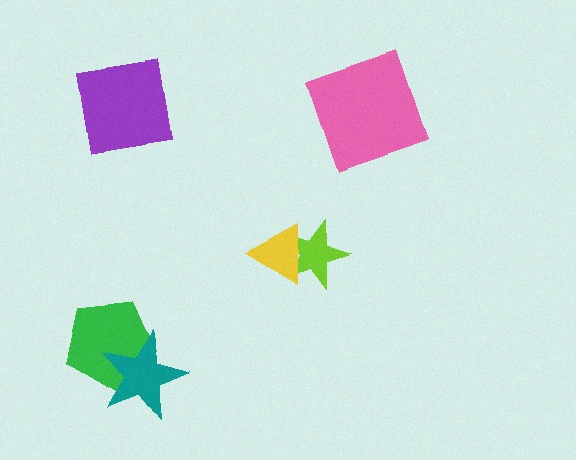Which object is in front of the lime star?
The yellow triangle is in front of the lime star.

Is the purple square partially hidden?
No, no other shape covers it.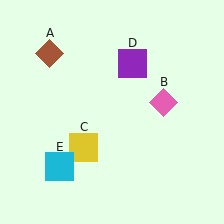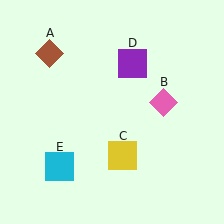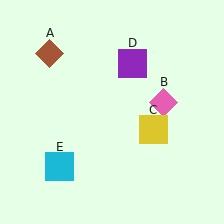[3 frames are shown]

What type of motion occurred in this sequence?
The yellow square (object C) rotated counterclockwise around the center of the scene.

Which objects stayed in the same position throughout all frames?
Brown diamond (object A) and pink diamond (object B) and purple square (object D) and cyan square (object E) remained stationary.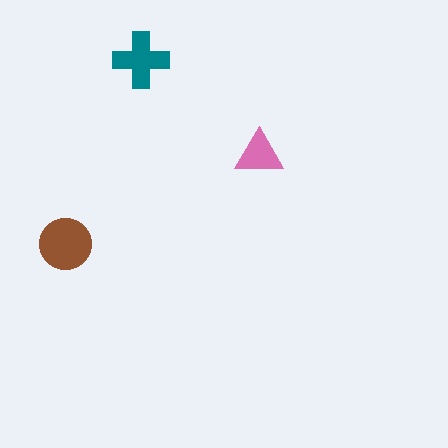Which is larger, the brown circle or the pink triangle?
The brown circle.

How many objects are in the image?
There are 3 objects in the image.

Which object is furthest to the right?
The pink triangle is rightmost.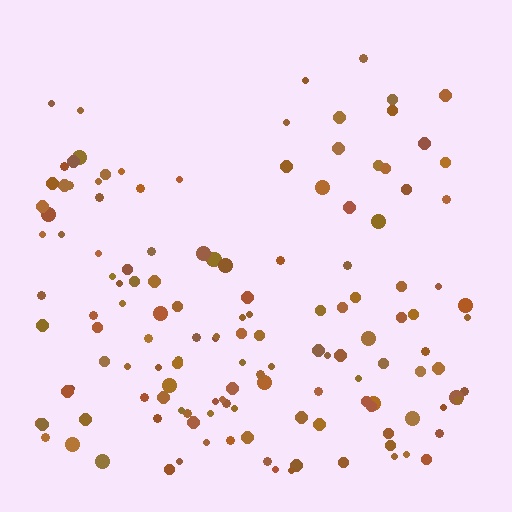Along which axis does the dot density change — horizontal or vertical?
Vertical.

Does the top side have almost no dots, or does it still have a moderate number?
Still a moderate number, just noticeably fewer than the bottom.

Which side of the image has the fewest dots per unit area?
The top.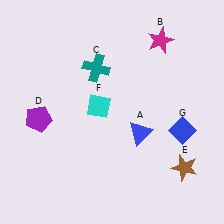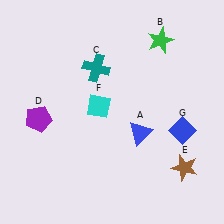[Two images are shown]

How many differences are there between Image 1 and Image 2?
There is 1 difference between the two images.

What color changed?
The star (B) changed from magenta in Image 1 to green in Image 2.